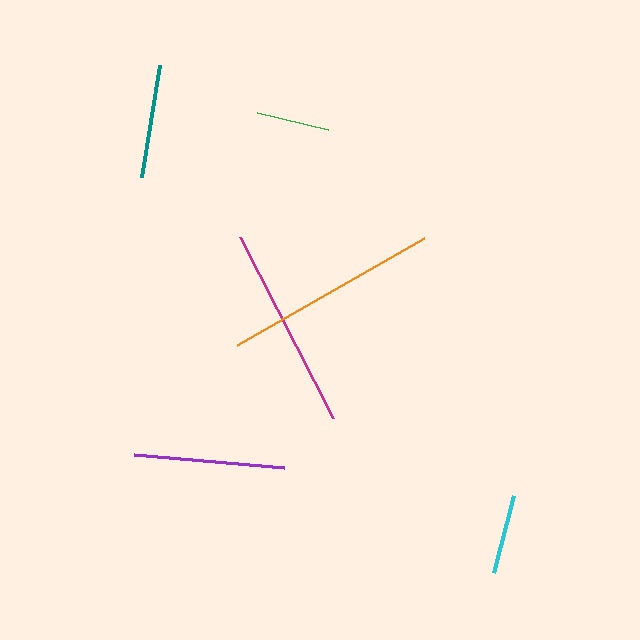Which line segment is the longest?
The orange line is the longest at approximately 215 pixels.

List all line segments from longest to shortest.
From longest to shortest: orange, magenta, purple, teal, cyan, green.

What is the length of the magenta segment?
The magenta segment is approximately 203 pixels long.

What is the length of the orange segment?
The orange segment is approximately 215 pixels long.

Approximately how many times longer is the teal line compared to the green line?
The teal line is approximately 1.5 times the length of the green line.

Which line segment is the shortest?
The green line is the shortest at approximately 74 pixels.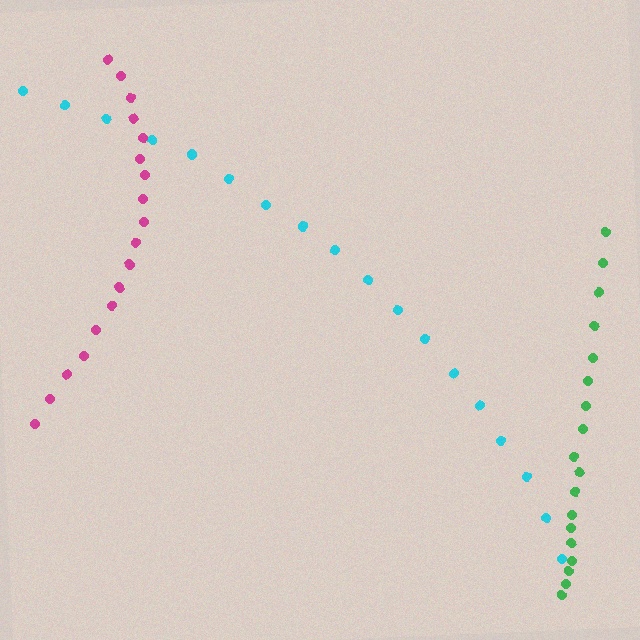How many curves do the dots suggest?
There are 3 distinct paths.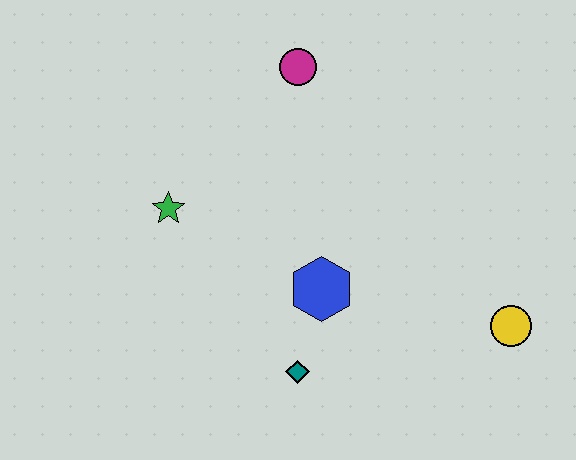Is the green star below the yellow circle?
No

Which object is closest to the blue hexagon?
The teal diamond is closest to the blue hexagon.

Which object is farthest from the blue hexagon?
The magenta circle is farthest from the blue hexagon.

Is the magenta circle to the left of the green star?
No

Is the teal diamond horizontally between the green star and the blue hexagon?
Yes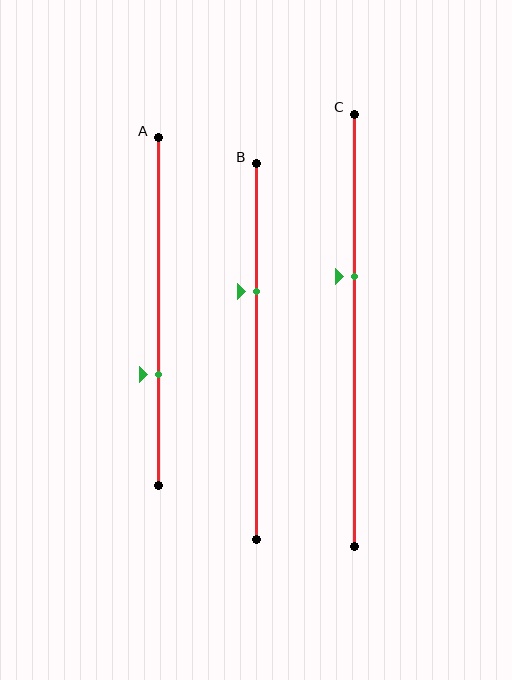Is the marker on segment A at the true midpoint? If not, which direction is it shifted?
No, the marker on segment A is shifted downward by about 18% of the segment length.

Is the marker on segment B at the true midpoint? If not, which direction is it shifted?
No, the marker on segment B is shifted upward by about 16% of the segment length.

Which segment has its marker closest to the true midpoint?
Segment C has its marker closest to the true midpoint.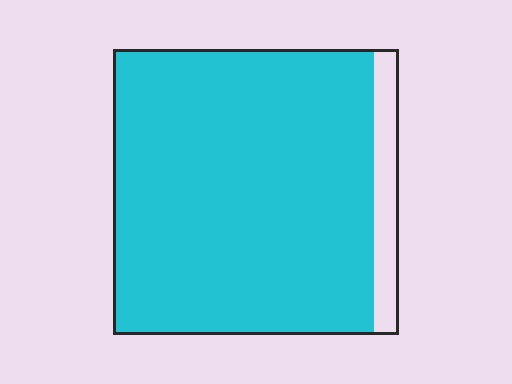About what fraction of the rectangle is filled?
About nine tenths (9/10).